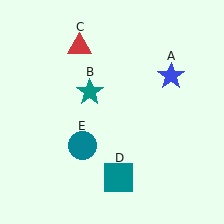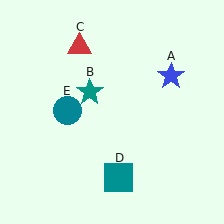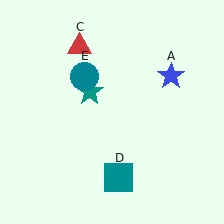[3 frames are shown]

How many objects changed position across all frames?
1 object changed position: teal circle (object E).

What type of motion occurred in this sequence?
The teal circle (object E) rotated clockwise around the center of the scene.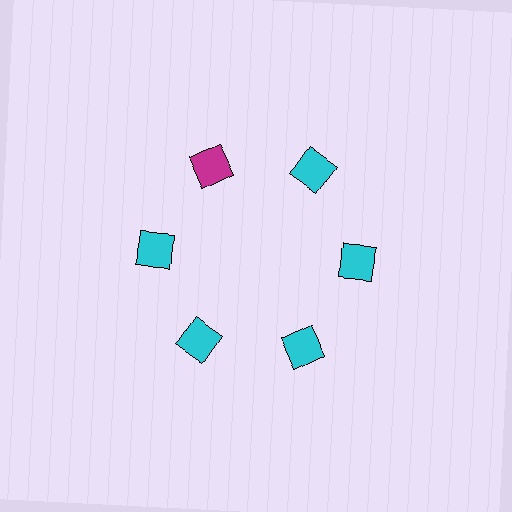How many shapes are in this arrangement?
There are 6 shapes arranged in a ring pattern.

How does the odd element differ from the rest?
It has a different color: magenta instead of cyan.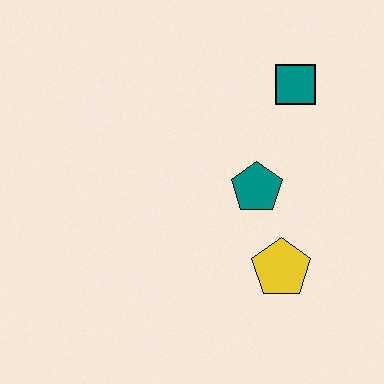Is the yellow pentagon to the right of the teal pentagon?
Yes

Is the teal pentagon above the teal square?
No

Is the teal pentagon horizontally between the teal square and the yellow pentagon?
No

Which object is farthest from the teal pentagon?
The teal square is farthest from the teal pentagon.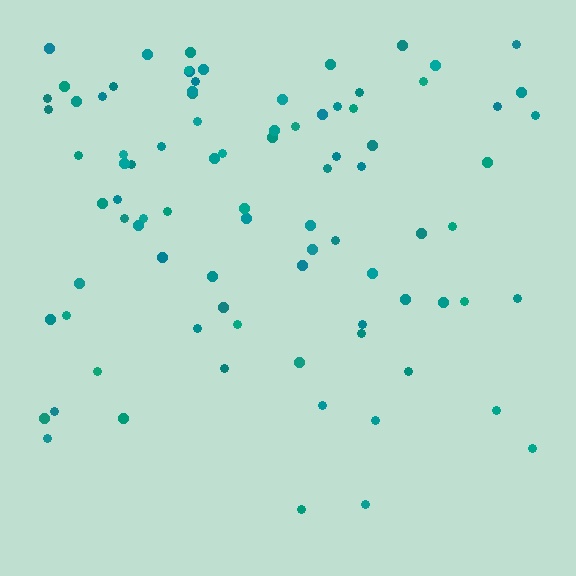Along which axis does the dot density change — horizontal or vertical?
Vertical.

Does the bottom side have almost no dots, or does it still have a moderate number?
Still a moderate number, just noticeably fewer than the top.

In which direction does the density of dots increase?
From bottom to top, with the top side densest.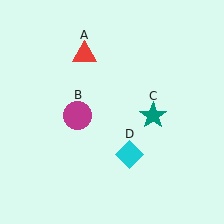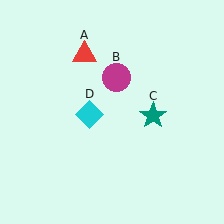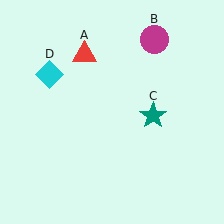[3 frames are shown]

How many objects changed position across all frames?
2 objects changed position: magenta circle (object B), cyan diamond (object D).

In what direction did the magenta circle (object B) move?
The magenta circle (object B) moved up and to the right.